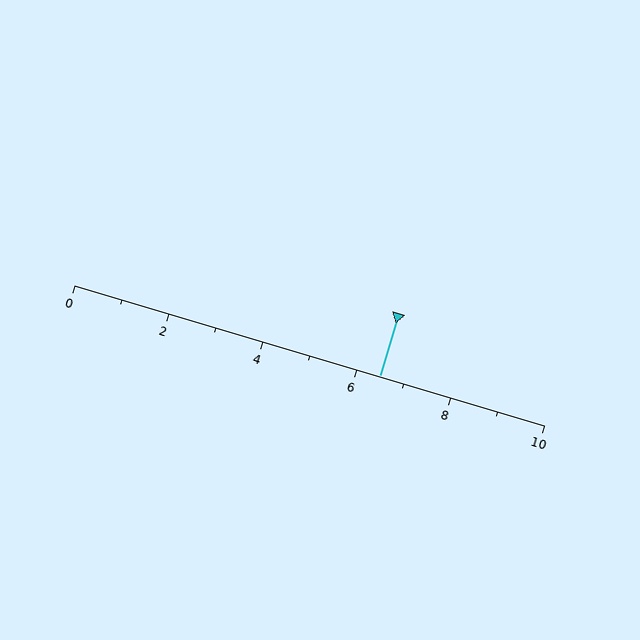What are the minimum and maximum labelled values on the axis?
The axis runs from 0 to 10.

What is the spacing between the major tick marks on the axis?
The major ticks are spaced 2 apart.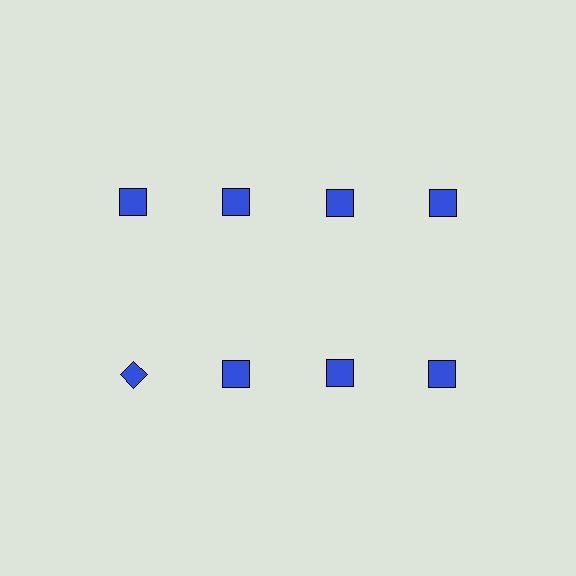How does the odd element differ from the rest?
It has a different shape: diamond instead of square.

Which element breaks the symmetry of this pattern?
The blue diamond in the second row, leftmost column breaks the symmetry. All other shapes are blue squares.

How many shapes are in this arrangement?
There are 8 shapes arranged in a grid pattern.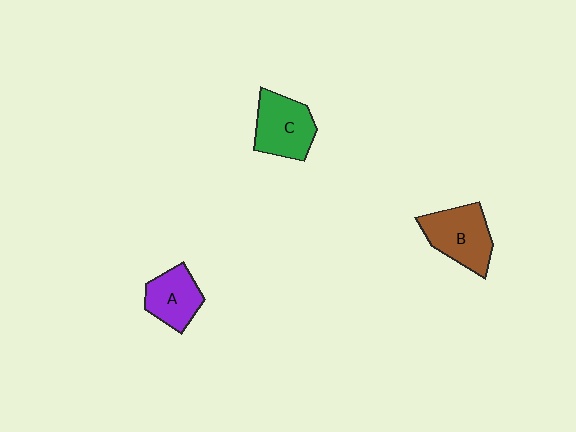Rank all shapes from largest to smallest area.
From largest to smallest: B (brown), C (green), A (purple).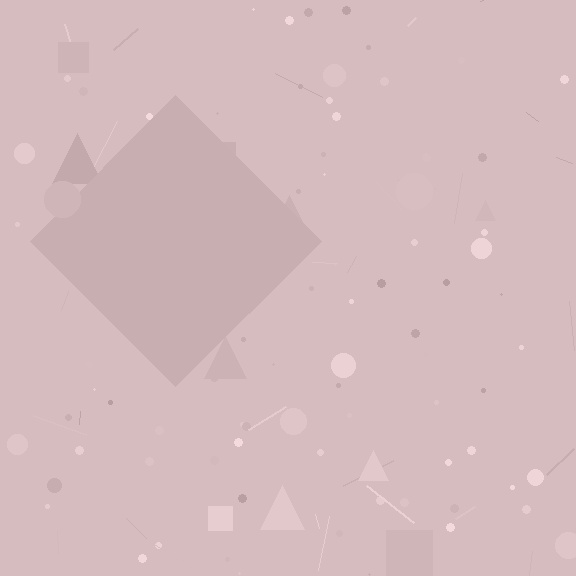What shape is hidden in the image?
A diamond is hidden in the image.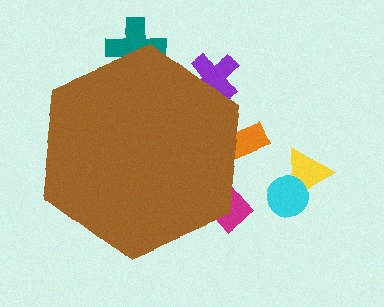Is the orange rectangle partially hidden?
Yes, the orange rectangle is partially hidden behind the brown hexagon.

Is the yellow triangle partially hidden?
No, the yellow triangle is fully visible.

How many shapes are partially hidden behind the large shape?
4 shapes are partially hidden.